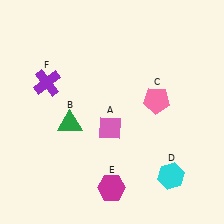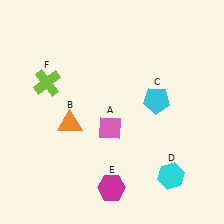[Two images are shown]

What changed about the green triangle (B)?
In Image 1, B is green. In Image 2, it changed to orange.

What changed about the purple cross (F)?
In Image 1, F is purple. In Image 2, it changed to lime.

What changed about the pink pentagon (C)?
In Image 1, C is pink. In Image 2, it changed to cyan.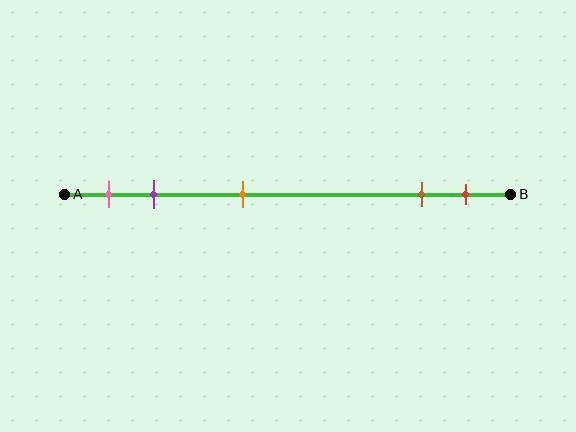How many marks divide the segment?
There are 5 marks dividing the segment.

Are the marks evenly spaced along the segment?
No, the marks are not evenly spaced.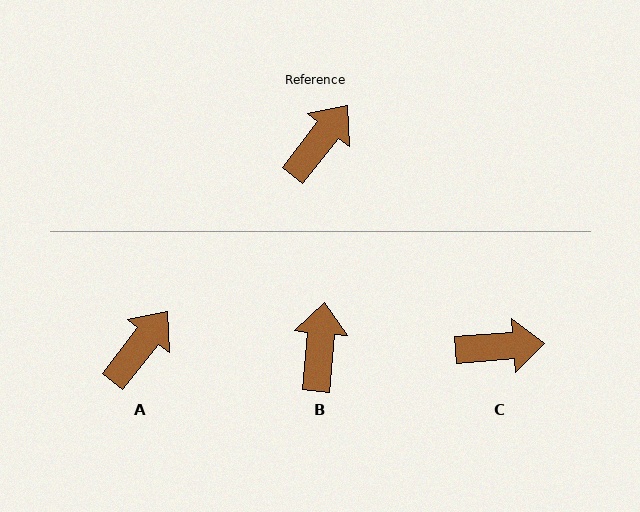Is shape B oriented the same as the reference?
No, it is off by about 33 degrees.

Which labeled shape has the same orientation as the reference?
A.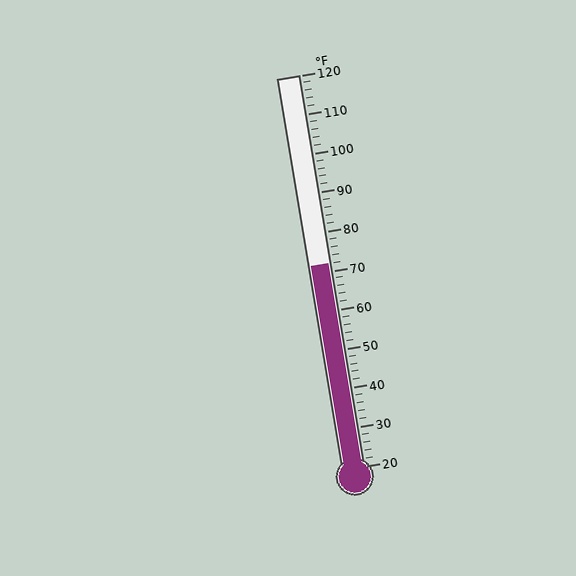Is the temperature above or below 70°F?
The temperature is above 70°F.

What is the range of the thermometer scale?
The thermometer scale ranges from 20°F to 120°F.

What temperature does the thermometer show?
The thermometer shows approximately 72°F.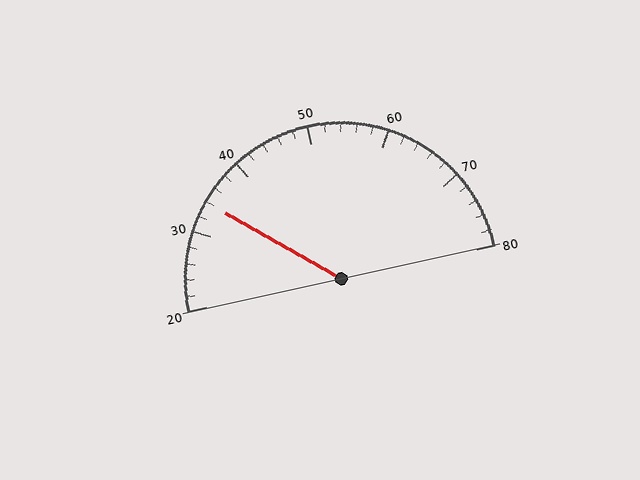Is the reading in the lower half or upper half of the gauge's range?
The reading is in the lower half of the range (20 to 80).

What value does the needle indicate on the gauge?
The needle indicates approximately 34.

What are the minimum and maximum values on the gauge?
The gauge ranges from 20 to 80.